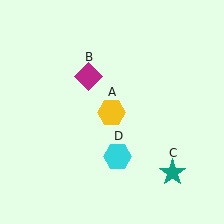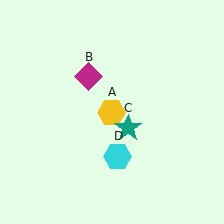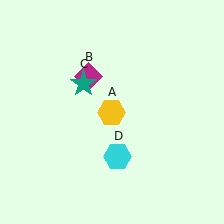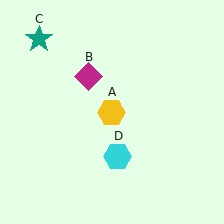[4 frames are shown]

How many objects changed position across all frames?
1 object changed position: teal star (object C).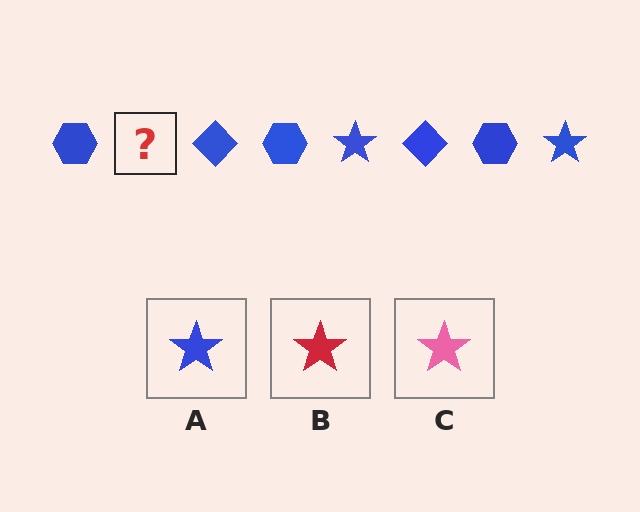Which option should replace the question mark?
Option A.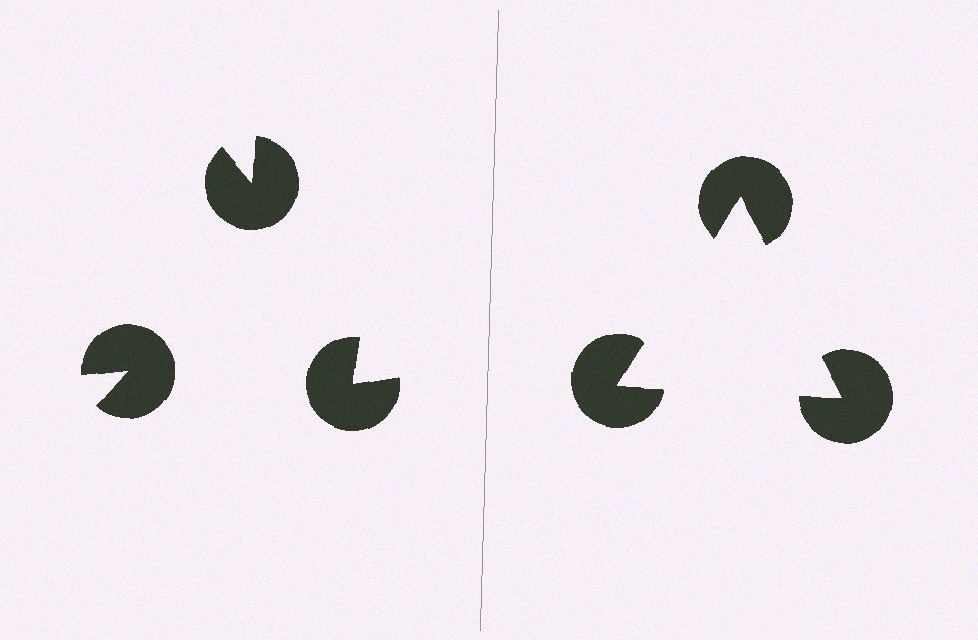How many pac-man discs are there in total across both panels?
6 — 3 on each side.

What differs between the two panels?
The pac-man discs are positioned identically on both sides; only the wedge orientations differ. On the right they align to a triangle; on the left they are misaligned.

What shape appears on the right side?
An illusory triangle.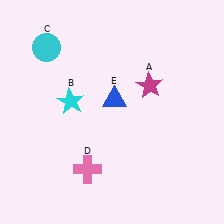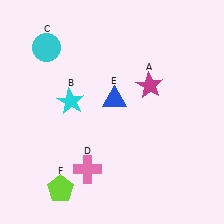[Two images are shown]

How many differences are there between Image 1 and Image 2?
There is 1 difference between the two images.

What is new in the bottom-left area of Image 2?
A lime pentagon (F) was added in the bottom-left area of Image 2.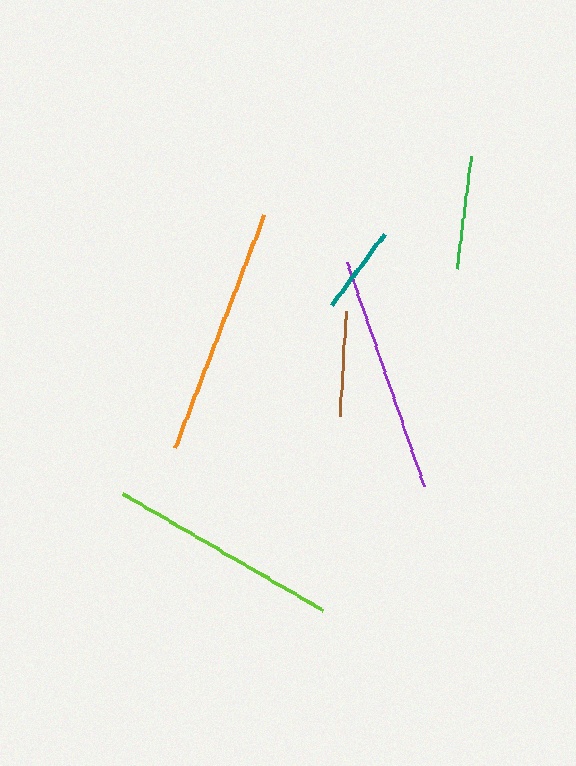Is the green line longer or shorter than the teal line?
The green line is longer than the teal line.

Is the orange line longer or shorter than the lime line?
The orange line is longer than the lime line.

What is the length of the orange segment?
The orange segment is approximately 249 pixels long.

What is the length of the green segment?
The green segment is approximately 114 pixels long.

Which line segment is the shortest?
The teal line is the shortest at approximately 88 pixels.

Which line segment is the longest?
The orange line is the longest at approximately 249 pixels.